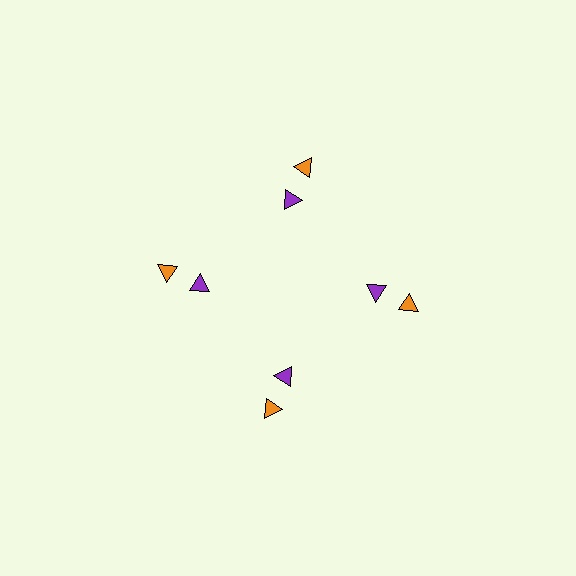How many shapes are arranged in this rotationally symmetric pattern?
There are 8 shapes, arranged in 4 groups of 2.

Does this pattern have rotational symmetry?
Yes, this pattern has 4-fold rotational symmetry. It looks the same after rotating 90 degrees around the center.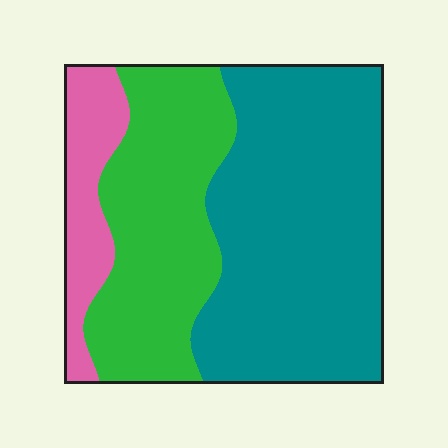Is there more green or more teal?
Teal.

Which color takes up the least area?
Pink, at roughly 15%.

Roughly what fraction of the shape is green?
Green takes up about one third (1/3) of the shape.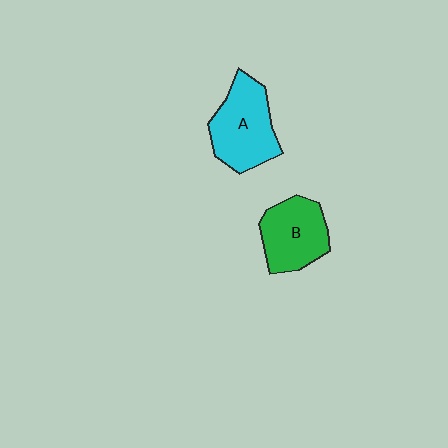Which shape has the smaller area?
Shape B (green).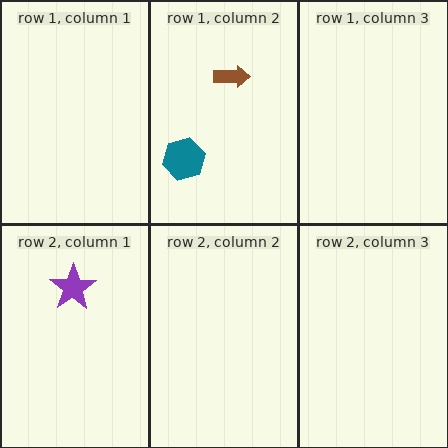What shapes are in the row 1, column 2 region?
The teal hexagon, the brown arrow.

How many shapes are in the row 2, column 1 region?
1.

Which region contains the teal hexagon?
The row 1, column 2 region.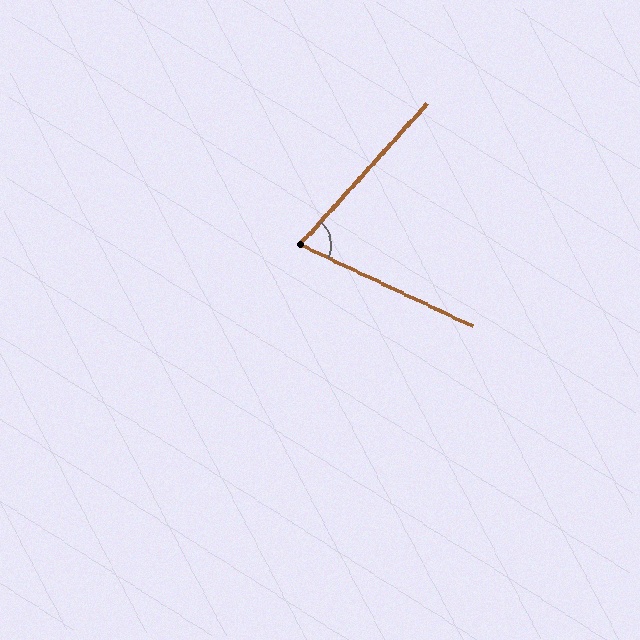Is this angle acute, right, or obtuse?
It is acute.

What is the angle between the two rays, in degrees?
Approximately 73 degrees.